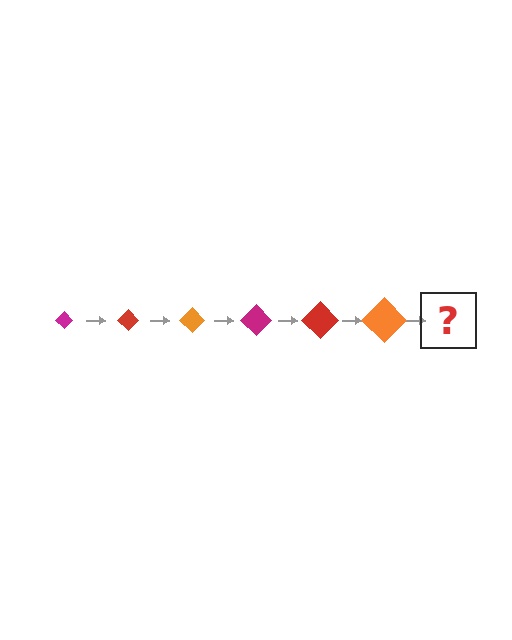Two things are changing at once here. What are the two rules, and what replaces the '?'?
The two rules are that the diamond grows larger each step and the color cycles through magenta, red, and orange. The '?' should be a magenta diamond, larger than the previous one.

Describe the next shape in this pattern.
It should be a magenta diamond, larger than the previous one.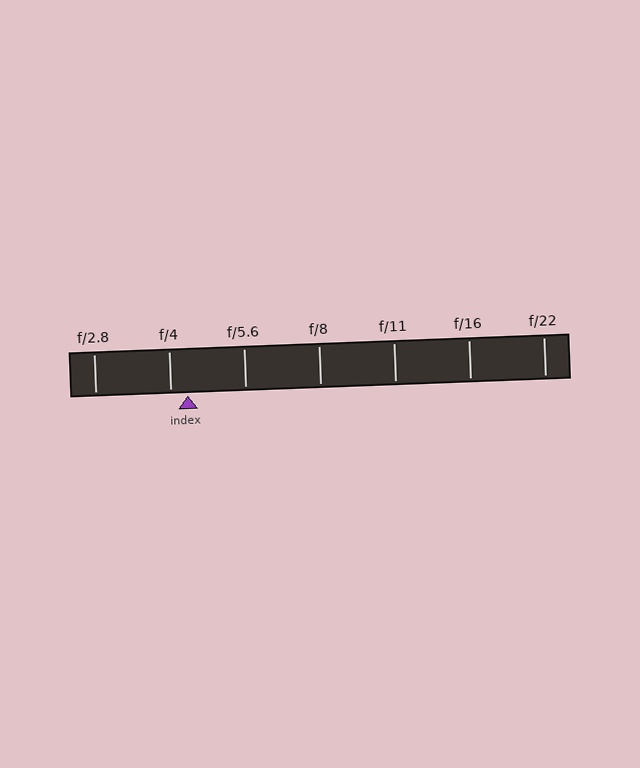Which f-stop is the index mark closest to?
The index mark is closest to f/4.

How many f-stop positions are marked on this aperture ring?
There are 7 f-stop positions marked.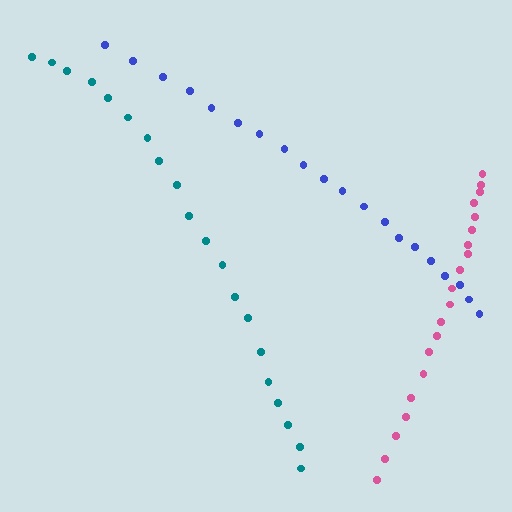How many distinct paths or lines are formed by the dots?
There are 3 distinct paths.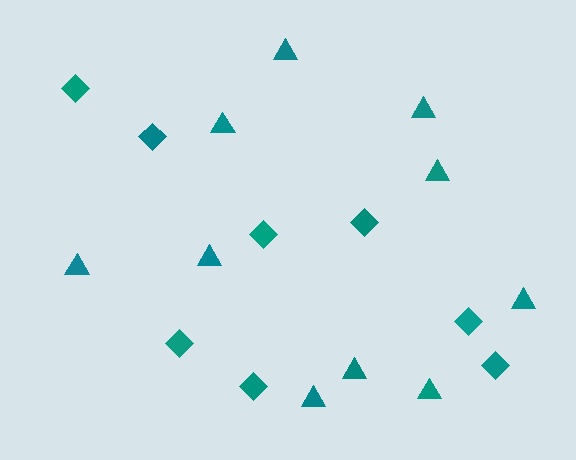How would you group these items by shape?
There are 2 groups: one group of diamonds (8) and one group of triangles (10).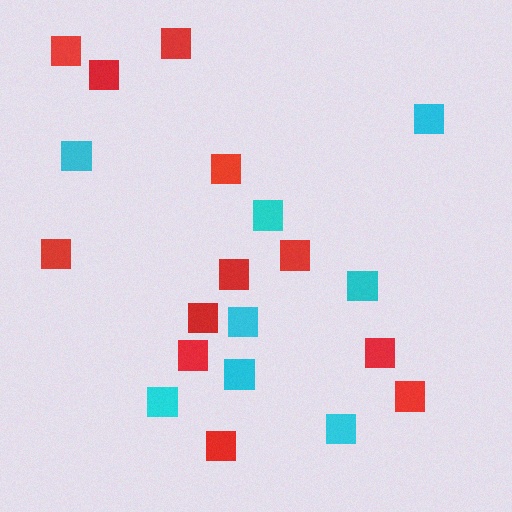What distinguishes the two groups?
There are 2 groups: one group of cyan squares (8) and one group of red squares (12).